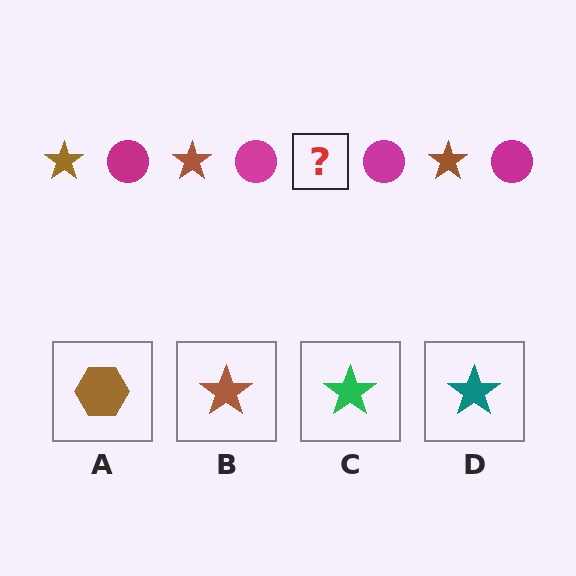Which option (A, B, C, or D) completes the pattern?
B.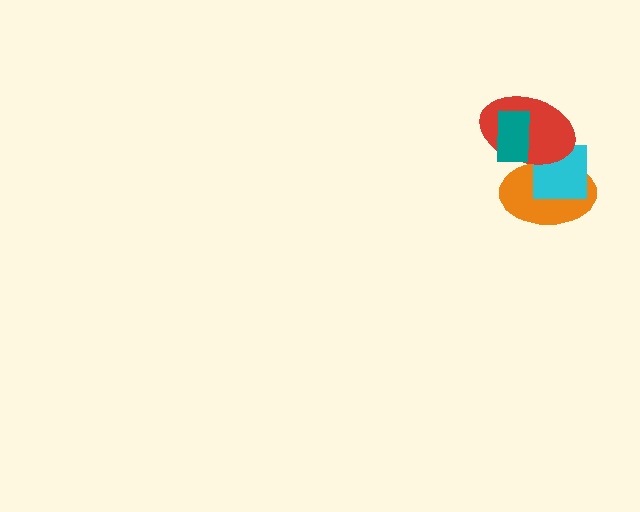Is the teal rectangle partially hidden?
No, no other shape covers it.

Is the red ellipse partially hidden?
Yes, it is partially covered by another shape.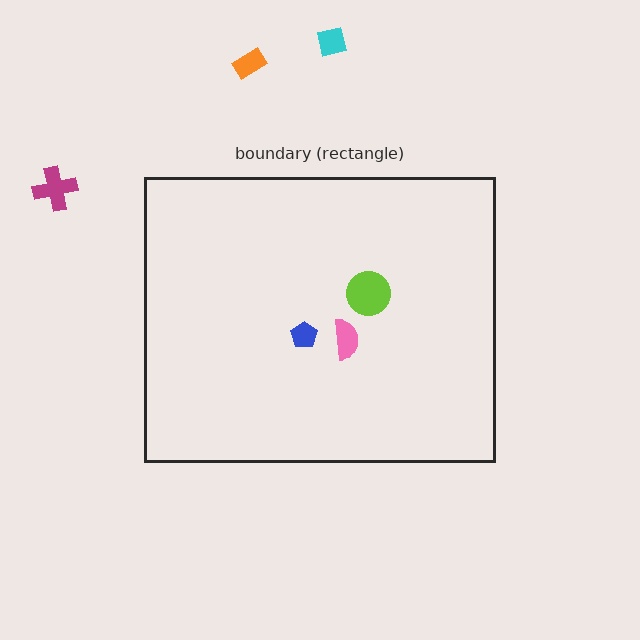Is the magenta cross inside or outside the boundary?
Outside.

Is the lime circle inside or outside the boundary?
Inside.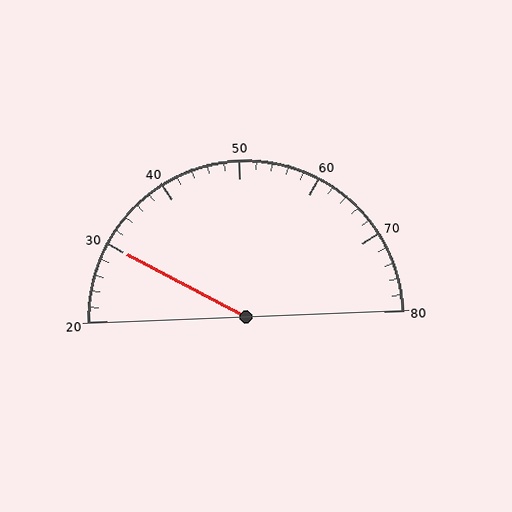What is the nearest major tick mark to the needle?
The nearest major tick mark is 30.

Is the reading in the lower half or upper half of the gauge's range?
The reading is in the lower half of the range (20 to 80).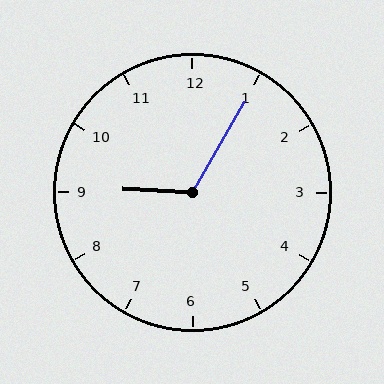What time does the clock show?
9:05.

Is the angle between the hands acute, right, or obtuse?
It is obtuse.